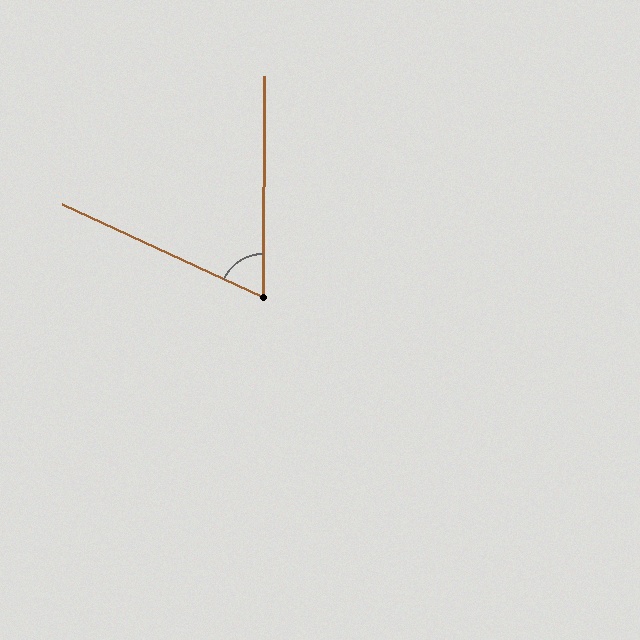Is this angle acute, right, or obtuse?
It is acute.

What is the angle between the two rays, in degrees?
Approximately 65 degrees.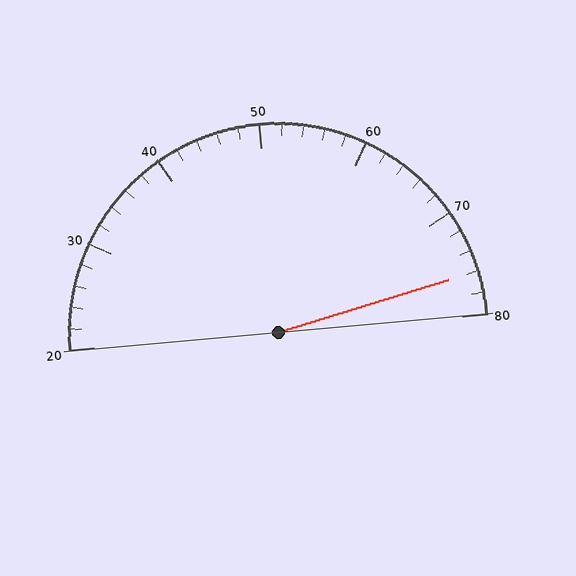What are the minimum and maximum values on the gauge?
The gauge ranges from 20 to 80.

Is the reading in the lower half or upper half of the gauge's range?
The reading is in the upper half of the range (20 to 80).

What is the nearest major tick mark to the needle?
The nearest major tick mark is 80.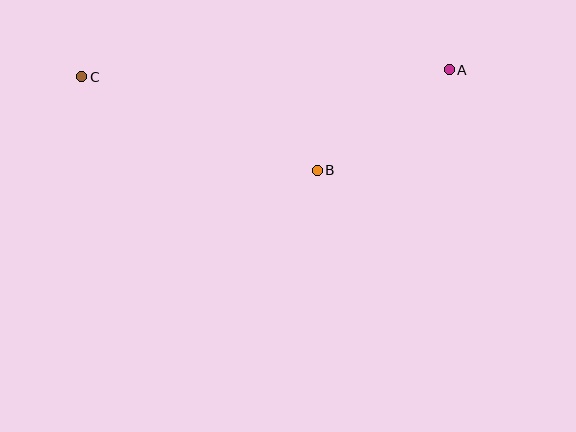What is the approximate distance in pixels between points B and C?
The distance between B and C is approximately 253 pixels.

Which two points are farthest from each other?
Points A and C are farthest from each other.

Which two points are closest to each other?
Points A and B are closest to each other.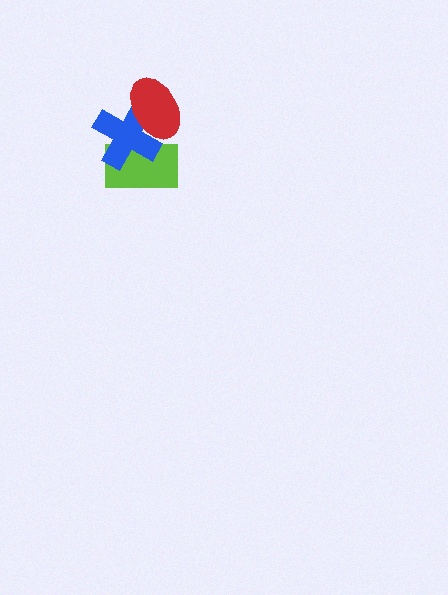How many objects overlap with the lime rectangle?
2 objects overlap with the lime rectangle.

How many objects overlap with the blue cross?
2 objects overlap with the blue cross.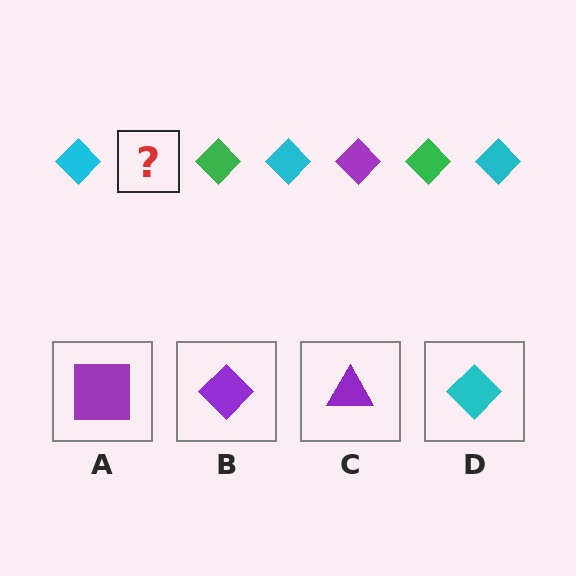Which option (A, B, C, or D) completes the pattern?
B.